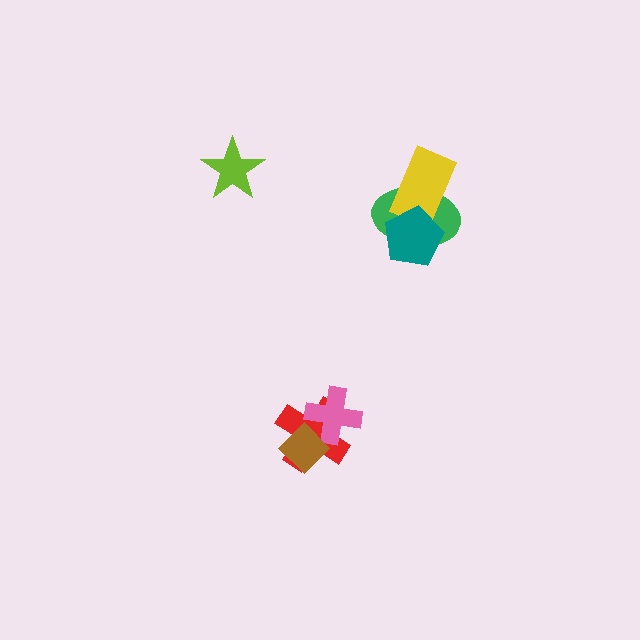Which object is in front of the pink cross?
The brown diamond is in front of the pink cross.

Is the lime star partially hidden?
No, no other shape covers it.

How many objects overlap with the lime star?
0 objects overlap with the lime star.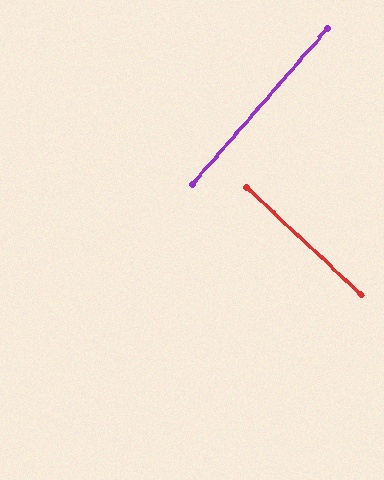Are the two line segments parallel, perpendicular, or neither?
Perpendicular — they meet at approximately 88°.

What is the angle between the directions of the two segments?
Approximately 88 degrees.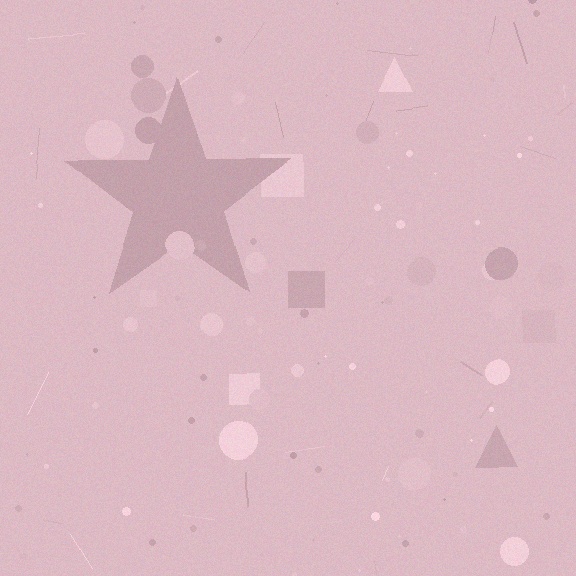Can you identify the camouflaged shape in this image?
The camouflaged shape is a star.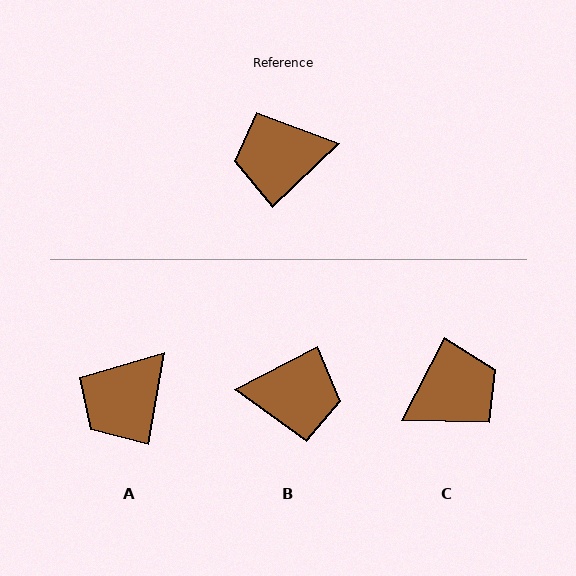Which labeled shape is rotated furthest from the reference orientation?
B, about 164 degrees away.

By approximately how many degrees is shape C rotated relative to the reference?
Approximately 162 degrees clockwise.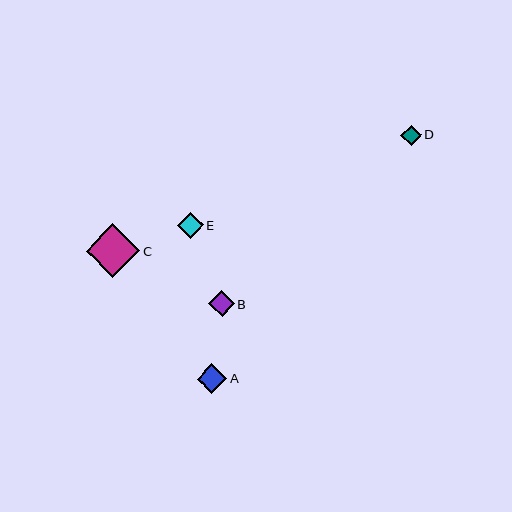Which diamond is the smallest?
Diamond D is the smallest with a size of approximately 20 pixels.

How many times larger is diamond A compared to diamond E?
Diamond A is approximately 1.1 times the size of diamond E.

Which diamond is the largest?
Diamond C is the largest with a size of approximately 54 pixels.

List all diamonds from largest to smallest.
From largest to smallest: C, A, B, E, D.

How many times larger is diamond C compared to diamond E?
Diamond C is approximately 2.1 times the size of diamond E.